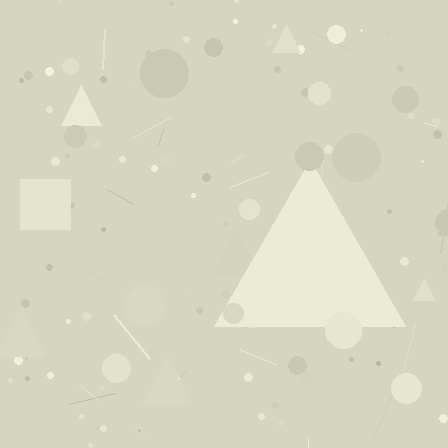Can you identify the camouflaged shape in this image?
The camouflaged shape is a triangle.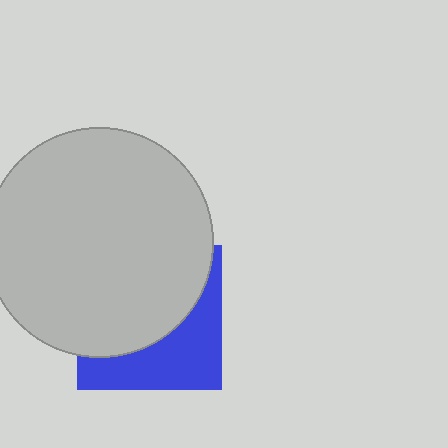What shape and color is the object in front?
The object in front is a light gray circle.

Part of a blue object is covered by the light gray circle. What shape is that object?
It is a square.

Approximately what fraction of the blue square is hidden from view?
Roughly 60% of the blue square is hidden behind the light gray circle.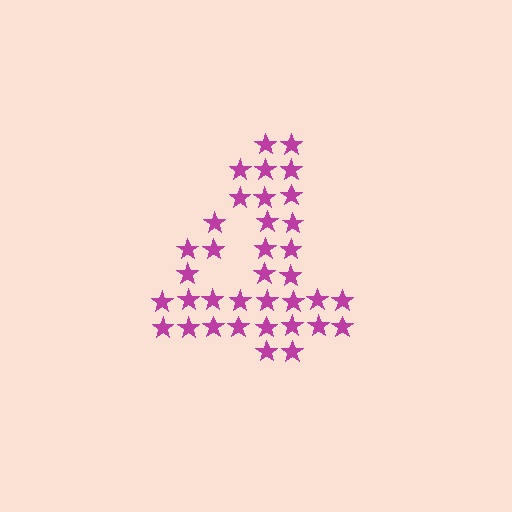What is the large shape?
The large shape is the digit 4.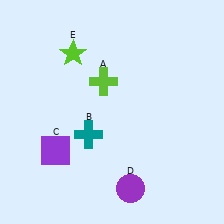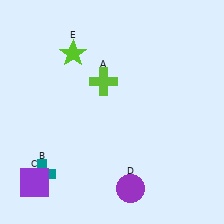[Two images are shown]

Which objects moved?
The objects that moved are: the teal cross (B), the purple square (C).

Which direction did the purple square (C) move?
The purple square (C) moved down.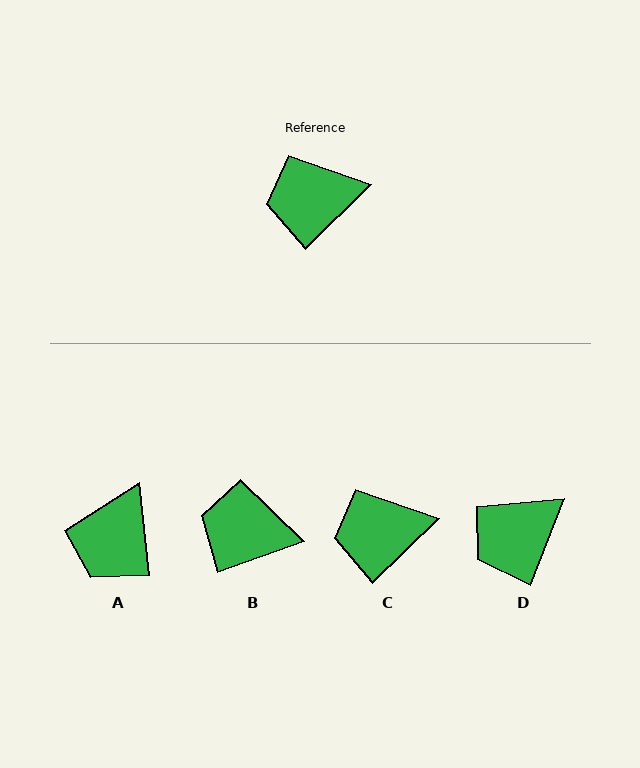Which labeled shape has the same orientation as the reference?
C.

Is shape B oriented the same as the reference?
No, it is off by about 25 degrees.